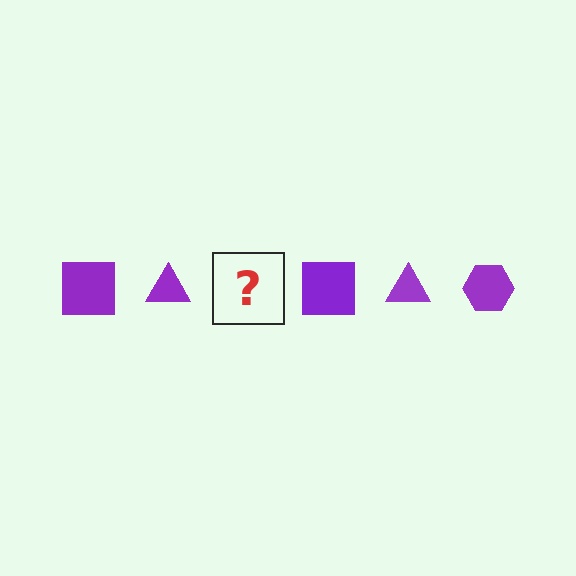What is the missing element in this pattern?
The missing element is a purple hexagon.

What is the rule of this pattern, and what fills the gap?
The rule is that the pattern cycles through square, triangle, hexagon shapes in purple. The gap should be filled with a purple hexagon.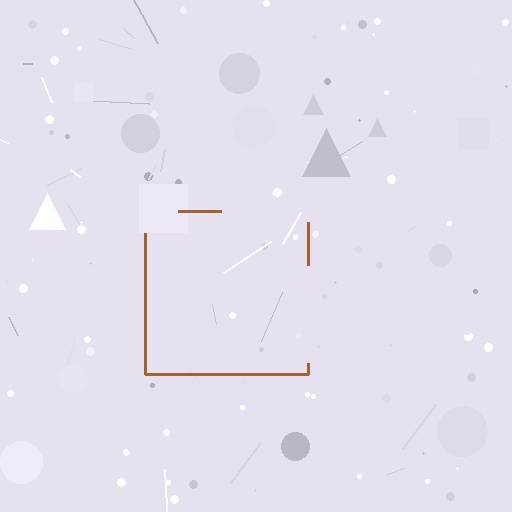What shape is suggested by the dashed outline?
The dashed outline suggests a square.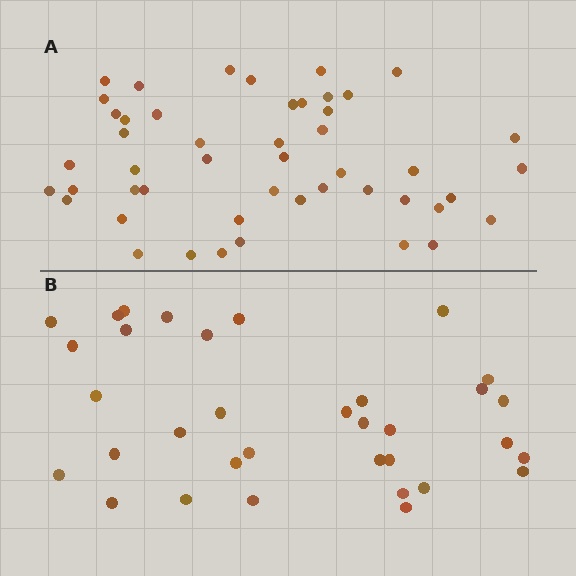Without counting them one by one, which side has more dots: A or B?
Region A (the top region) has more dots.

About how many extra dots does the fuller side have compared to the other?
Region A has approximately 15 more dots than region B.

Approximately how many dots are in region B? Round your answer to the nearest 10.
About 30 dots. (The exact count is 34, which rounds to 30.)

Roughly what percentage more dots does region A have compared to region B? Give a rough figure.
About 40% more.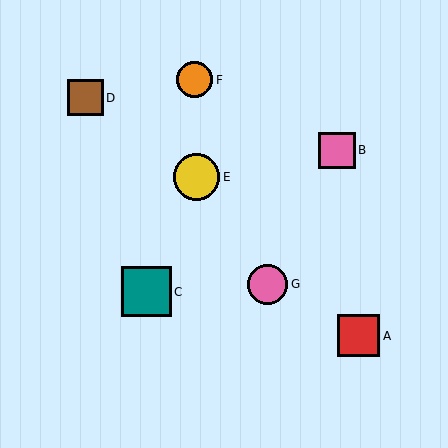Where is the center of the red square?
The center of the red square is at (358, 336).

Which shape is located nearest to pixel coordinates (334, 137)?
The pink square (labeled B) at (337, 150) is nearest to that location.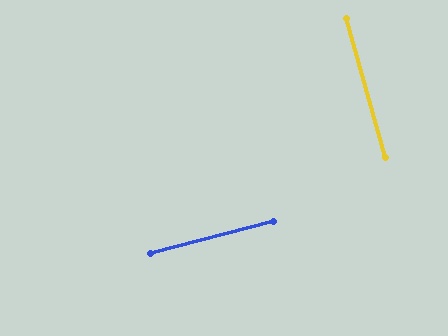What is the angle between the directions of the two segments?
Approximately 89 degrees.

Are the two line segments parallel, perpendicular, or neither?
Perpendicular — they meet at approximately 89°.